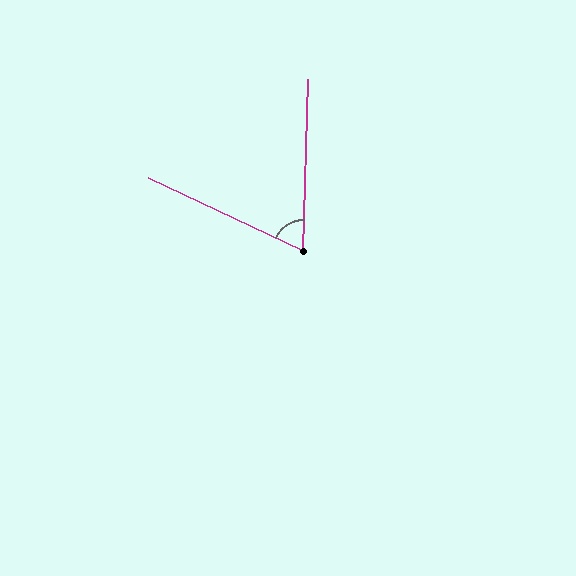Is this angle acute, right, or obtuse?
It is acute.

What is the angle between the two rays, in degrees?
Approximately 66 degrees.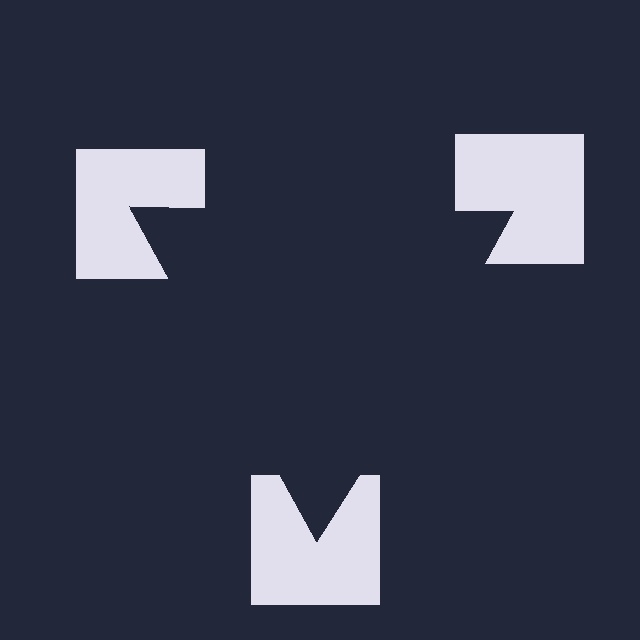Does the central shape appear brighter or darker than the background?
It typically appears slightly darker than the background, even though no actual brightness change is drawn.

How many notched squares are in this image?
There are 3 — one at each vertex of the illusory triangle.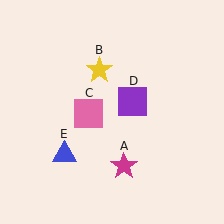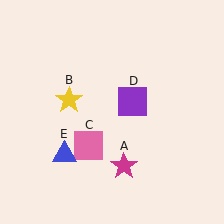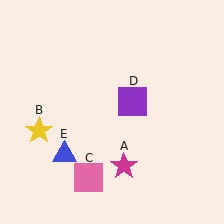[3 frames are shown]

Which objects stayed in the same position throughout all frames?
Magenta star (object A) and purple square (object D) and blue triangle (object E) remained stationary.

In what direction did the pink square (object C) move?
The pink square (object C) moved down.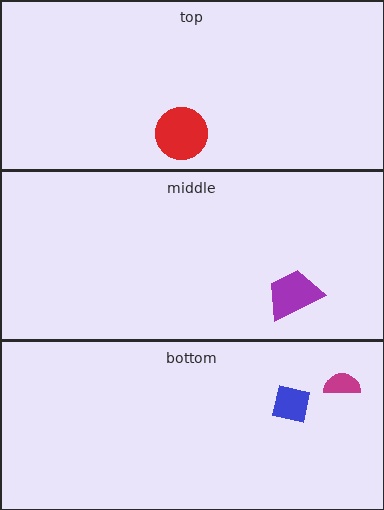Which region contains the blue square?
The bottom region.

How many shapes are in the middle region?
1.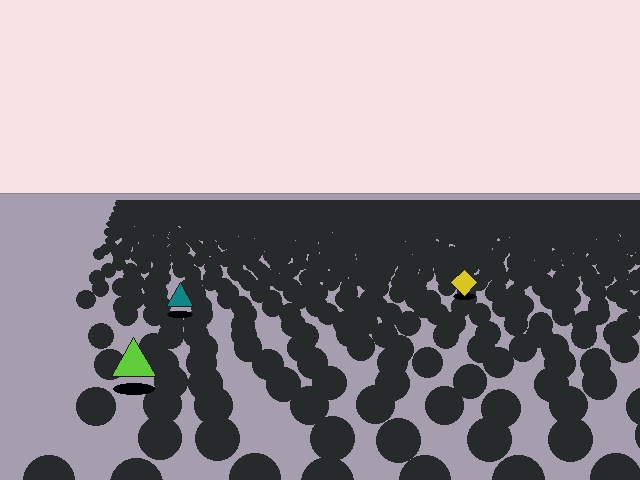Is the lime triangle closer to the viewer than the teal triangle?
Yes. The lime triangle is closer — you can tell from the texture gradient: the ground texture is coarser near it.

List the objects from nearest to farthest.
From nearest to farthest: the lime triangle, the teal triangle, the yellow diamond.